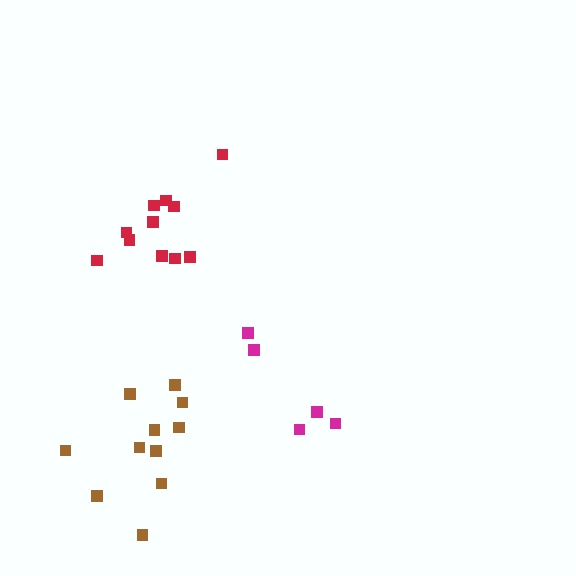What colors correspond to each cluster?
The clusters are colored: magenta, red, brown.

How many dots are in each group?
Group 1: 5 dots, Group 2: 11 dots, Group 3: 11 dots (27 total).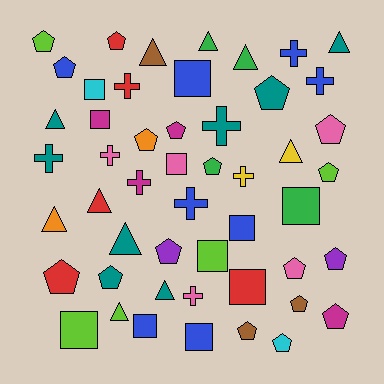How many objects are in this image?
There are 50 objects.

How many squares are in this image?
There are 11 squares.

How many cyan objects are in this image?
There are 2 cyan objects.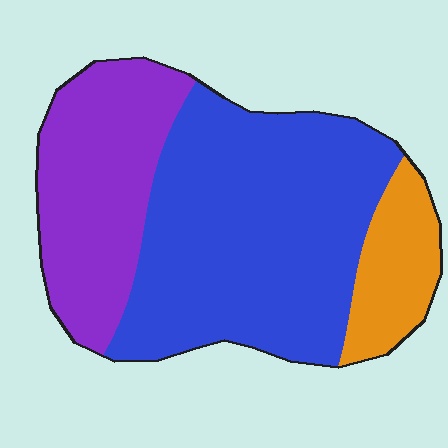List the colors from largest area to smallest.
From largest to smallest: blue, purple, orange.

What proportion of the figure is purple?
Purple takes up between a quarter and a half of the figure.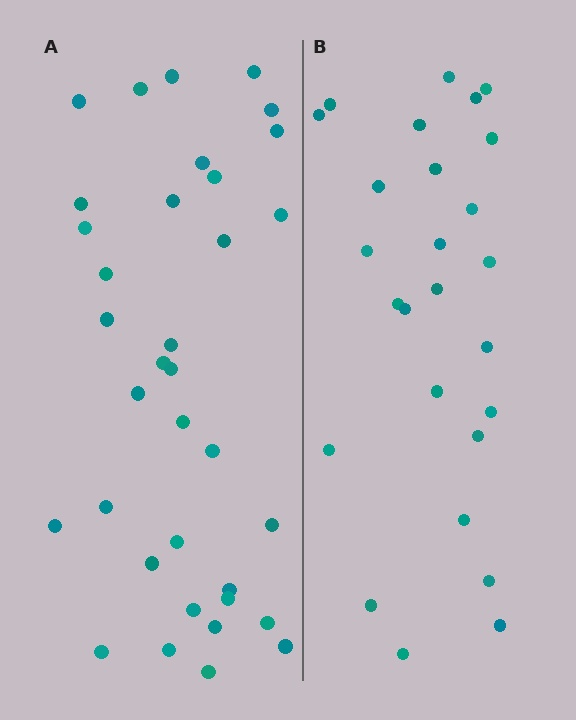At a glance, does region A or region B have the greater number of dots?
Region A (the left region) has more dots.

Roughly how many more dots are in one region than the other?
Region A has roughly 8 or so more dots than region B.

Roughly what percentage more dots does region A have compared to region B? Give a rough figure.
About 35% more.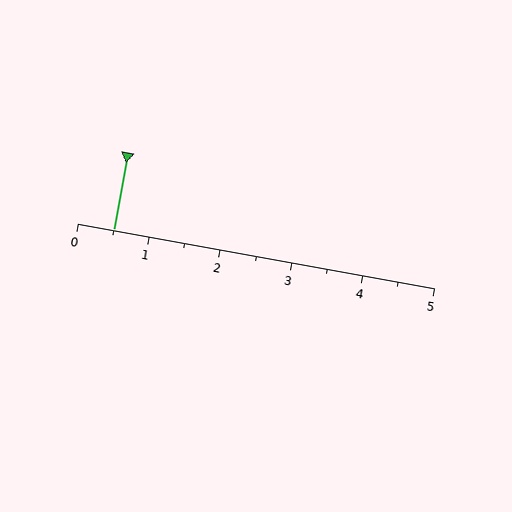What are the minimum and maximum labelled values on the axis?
The axis runs from 0 to 5.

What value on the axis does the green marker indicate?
The marker indicates approximately 0.5.